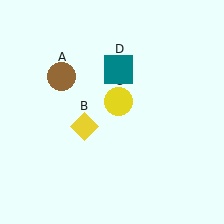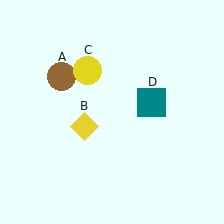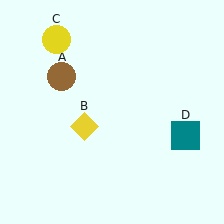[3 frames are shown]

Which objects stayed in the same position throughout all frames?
Brown circle (object A) and yellow diamond (object B) remained stationary.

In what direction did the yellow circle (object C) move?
The yellow circle (object C) moved up and to the left.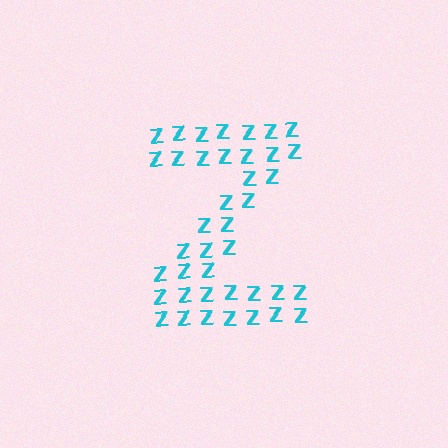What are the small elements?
The small elements are letter Z's.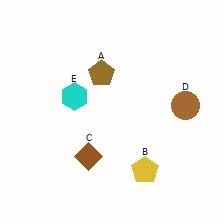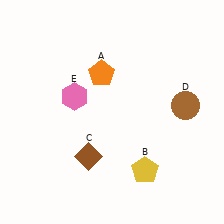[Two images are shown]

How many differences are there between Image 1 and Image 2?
There are 2 differences between the two images.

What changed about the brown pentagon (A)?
In Image 1, A is brown. In Image 2, it changed to orange.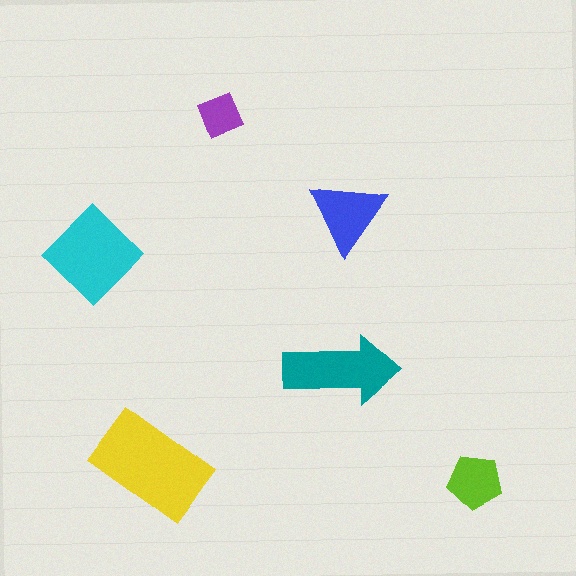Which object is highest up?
The purple square is topmost.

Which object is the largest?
The yellow rectangle.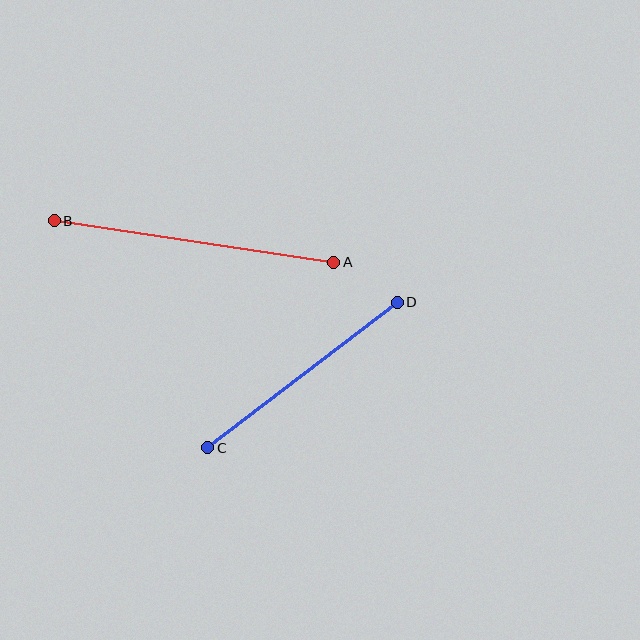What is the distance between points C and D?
The distance is approximately 239 pixels.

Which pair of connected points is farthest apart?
Points A and B are farthest apart.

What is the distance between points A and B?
The distance is approximately 283 pixels.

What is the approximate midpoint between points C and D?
The midpoint is at approximately (303, 375) pixels.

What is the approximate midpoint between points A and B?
The midpoint is at approximately (194, 242) pixels.